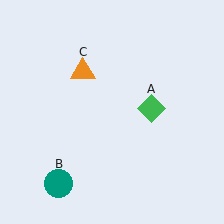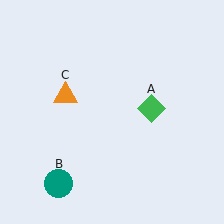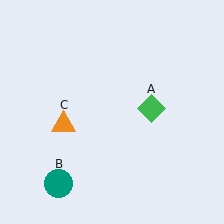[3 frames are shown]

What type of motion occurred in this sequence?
The orange triangle (object C) rotated counterclockwise around the center of the scene.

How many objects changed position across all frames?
1 object changed position: orange triangle (object C).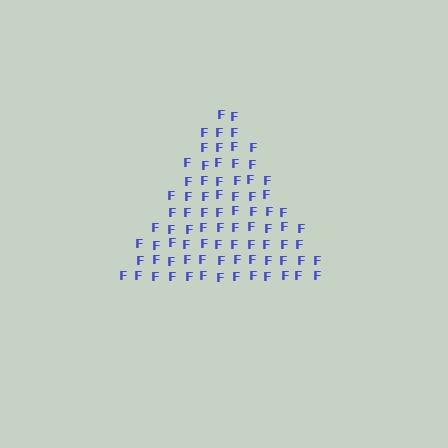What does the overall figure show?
The overall figure shows a triangle.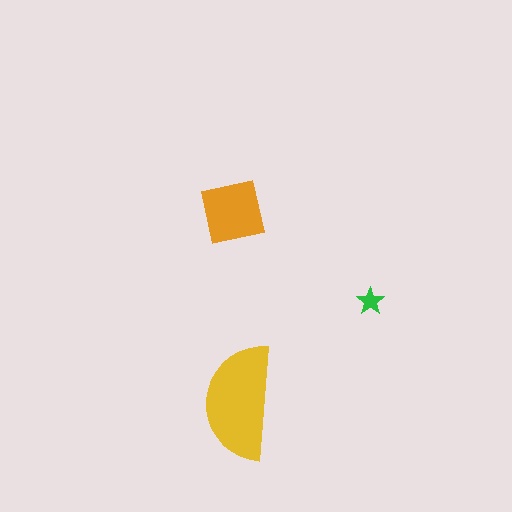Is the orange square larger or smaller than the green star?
Larger.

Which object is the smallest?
The green star.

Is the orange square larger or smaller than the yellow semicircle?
Smaller.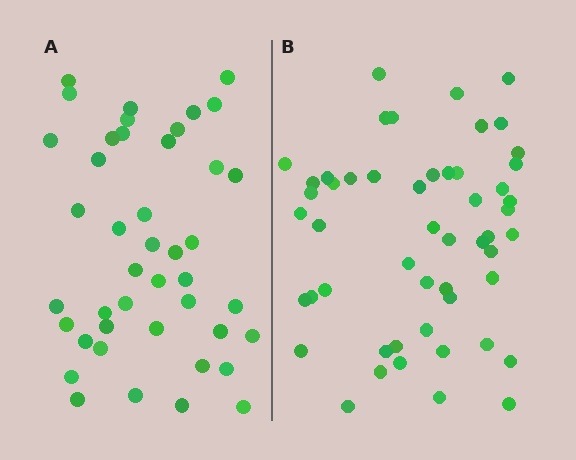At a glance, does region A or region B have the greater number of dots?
Region B (the right region) has more dots.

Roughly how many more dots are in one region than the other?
Region B has roughly 8 or so more dots than region A.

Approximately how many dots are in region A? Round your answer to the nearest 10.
About 40 dots. (The exact count is 43, which rounds to 40.)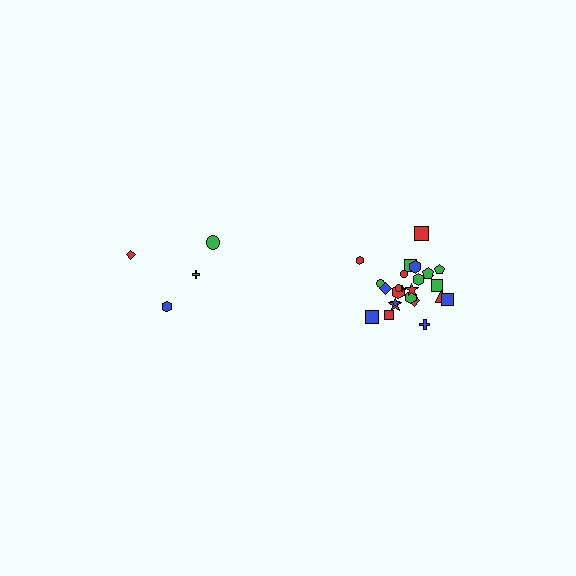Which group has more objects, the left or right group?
The right group.